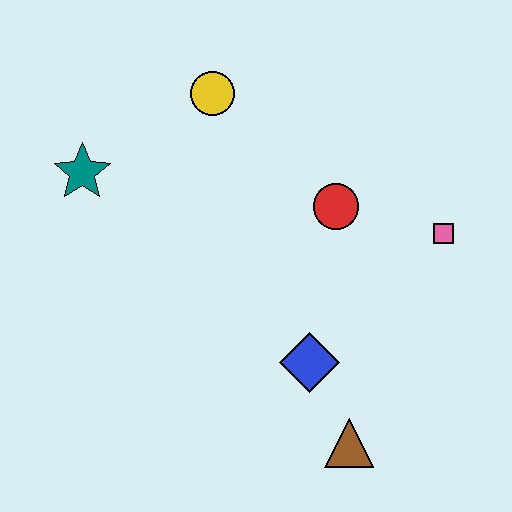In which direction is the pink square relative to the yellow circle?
The pink square is to the right of the yellow circle.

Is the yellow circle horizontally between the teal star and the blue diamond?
Yes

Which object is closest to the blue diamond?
The brown triangle is closest to the blue diamond.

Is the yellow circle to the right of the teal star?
Yes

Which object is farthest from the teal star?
The brown triangle is farthest from the teal star.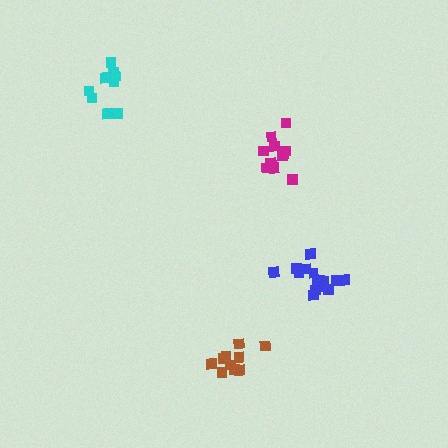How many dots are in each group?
Group 1: 12 dots, Group 2: 9 dots, Group 3: 15 dots, Group 4: 10 dots (46 total).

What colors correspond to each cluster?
The clusters are colored: magenta, cyan, blue, brown.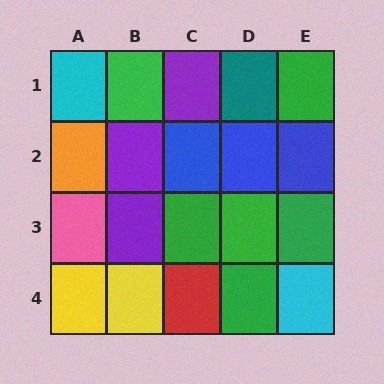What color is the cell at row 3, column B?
Purple.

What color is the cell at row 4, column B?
Yellow.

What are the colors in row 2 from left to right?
Orange, purple, blue, blue, blue.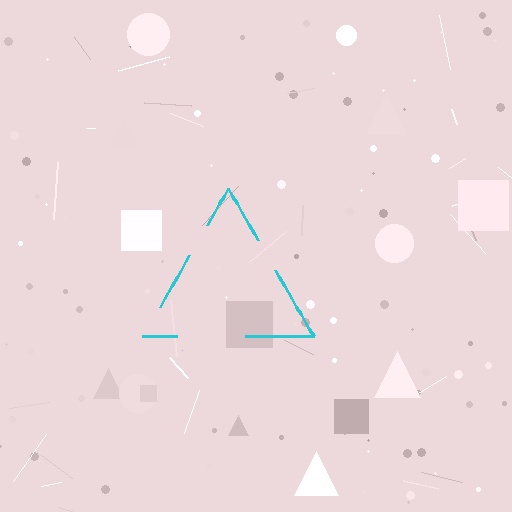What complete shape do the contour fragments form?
The contour fragments form a triangle.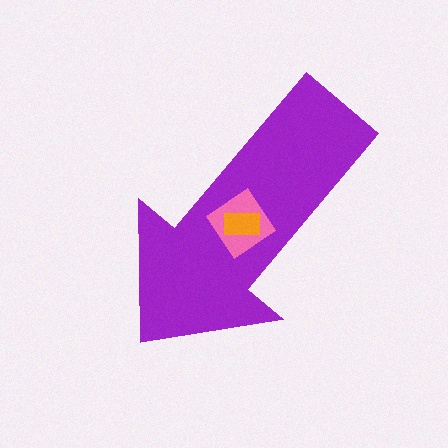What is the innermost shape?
The orange rectangle.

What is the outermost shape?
The purple arrow.